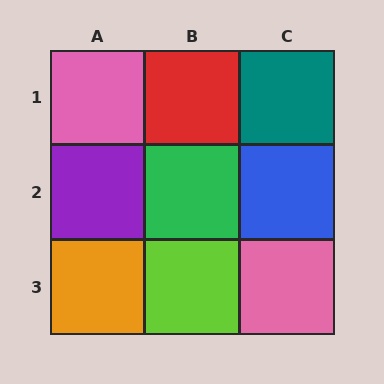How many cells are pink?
2 cells are pink.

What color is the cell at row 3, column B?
Lime.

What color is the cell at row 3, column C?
Pink.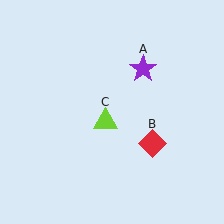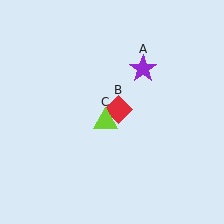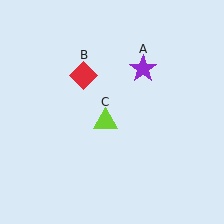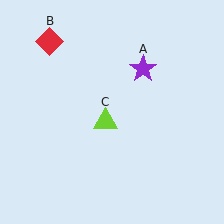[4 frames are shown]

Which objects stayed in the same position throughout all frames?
Purple star (object A) and lime triangle (object C) remained stationary.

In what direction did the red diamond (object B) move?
The red diamond (object B) moved up and to the left.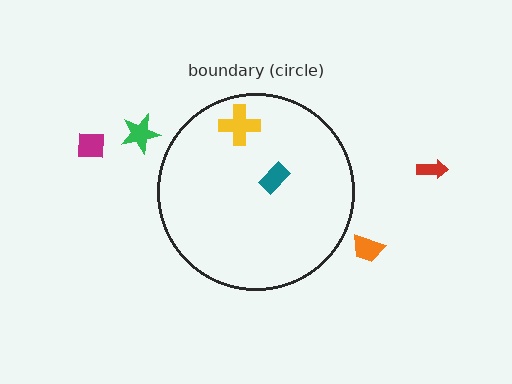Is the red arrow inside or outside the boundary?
Outside.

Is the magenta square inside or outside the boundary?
Outside.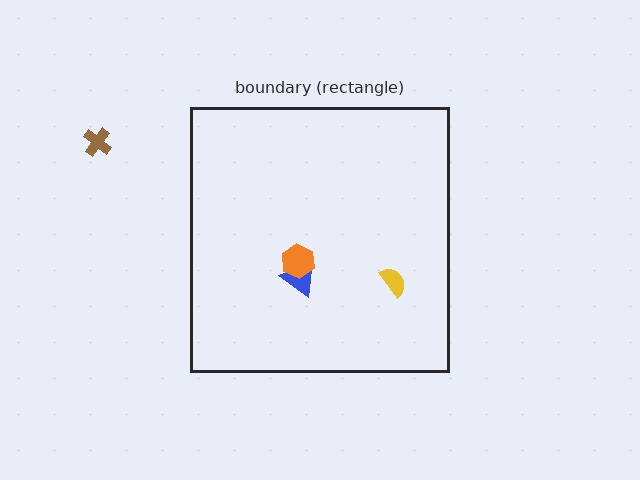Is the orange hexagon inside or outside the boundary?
Inside.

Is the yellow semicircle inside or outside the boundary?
Inside.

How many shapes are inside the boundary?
3 inside, 1 outside.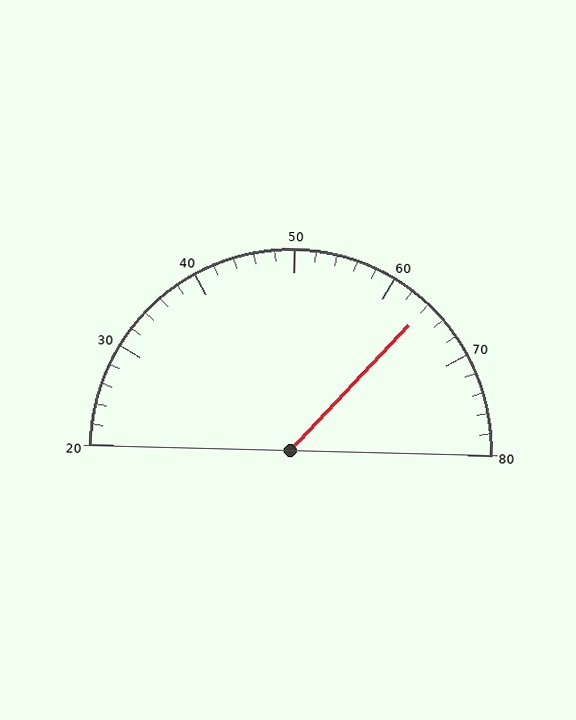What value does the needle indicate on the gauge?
The needle indicates approximately 64.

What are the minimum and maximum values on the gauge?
The gauge ranges from 20 to 80.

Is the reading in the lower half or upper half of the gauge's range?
The reading is in the upper half of the range (20 to 80).